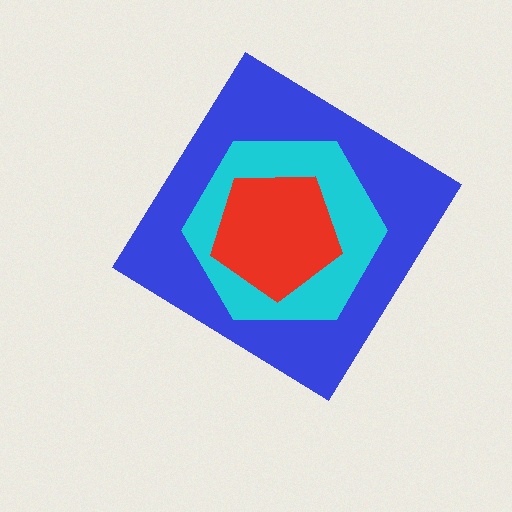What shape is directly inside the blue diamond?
The cyan hexagon.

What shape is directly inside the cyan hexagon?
The red pentagon.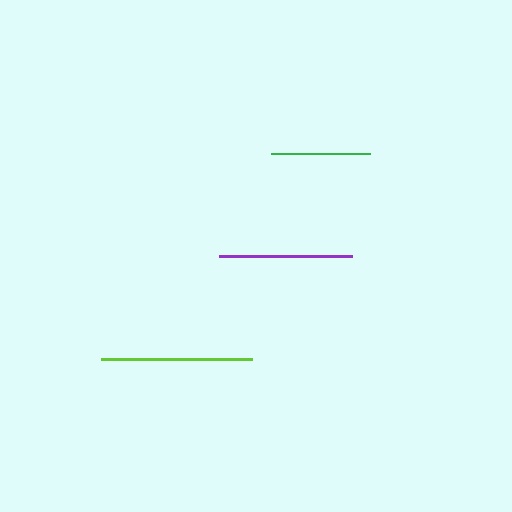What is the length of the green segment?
The green segment is approximately 99 pixels long.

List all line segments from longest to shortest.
From longest to shortest: lime, purple, green.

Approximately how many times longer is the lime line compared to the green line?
The lime line is approximately 1.5 times the length of the green line.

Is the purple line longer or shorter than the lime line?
The lime line is longer than the purple line.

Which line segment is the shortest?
The green line is the shortest at approximately 99 pixels.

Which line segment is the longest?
The lime line is the longest at approximately 151 pixels.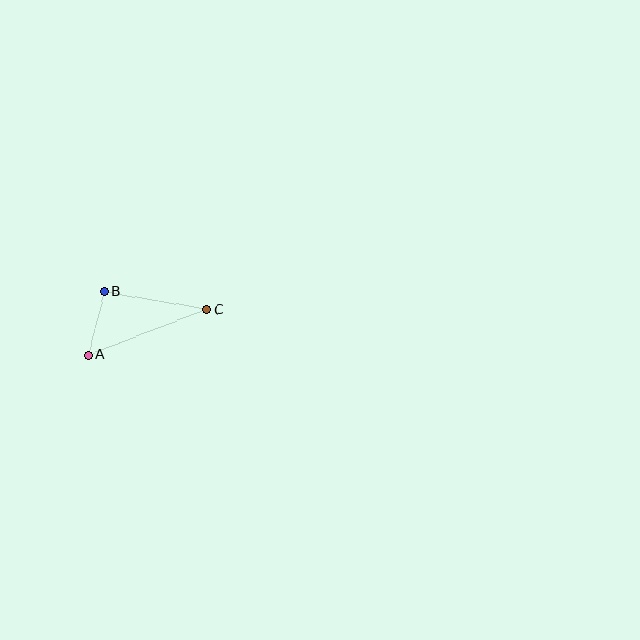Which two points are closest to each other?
Points A and B are closest to each other.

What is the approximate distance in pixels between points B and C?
The distance between B and C is approximately 104 pixels.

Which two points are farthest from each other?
Points A and C are farthest from each other.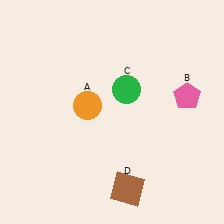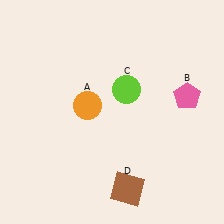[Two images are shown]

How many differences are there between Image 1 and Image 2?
There is 1 difference between the two images.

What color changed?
The circle (C) changed from green in Image 1 to lime in Image 2.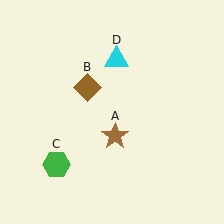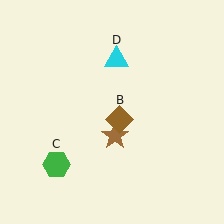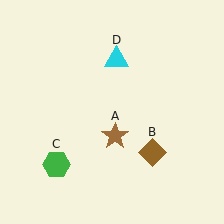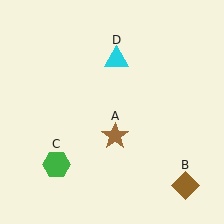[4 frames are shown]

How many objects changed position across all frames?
1 object changed position: brown diamond (object B).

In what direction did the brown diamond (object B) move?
The brown diamond (object B) moved down and to the right.